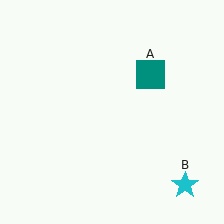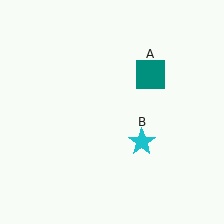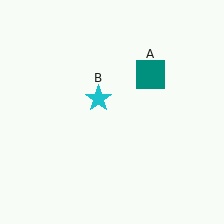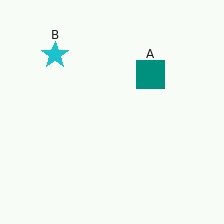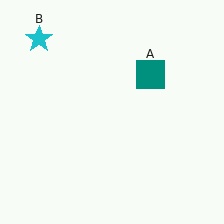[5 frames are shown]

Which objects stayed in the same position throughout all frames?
Teal square (object A) remained stationary.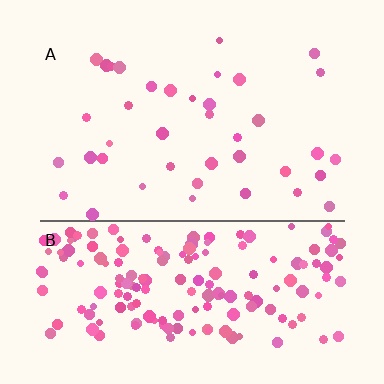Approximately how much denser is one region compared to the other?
Approximately 4.7× — region B over region A.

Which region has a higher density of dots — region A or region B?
B (the bottom).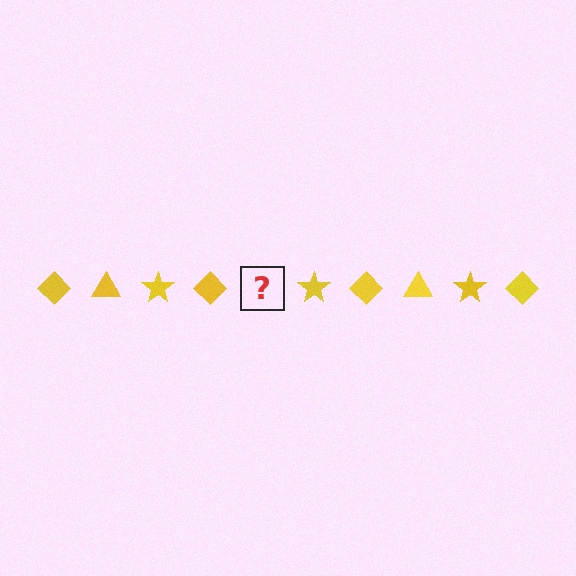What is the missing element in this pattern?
The missing element is a yellow triangle.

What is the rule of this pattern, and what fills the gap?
The rule is that the pattern cycles through diamond, triangle, star shapes in yellow. The gap should be filled with a yellow triangle.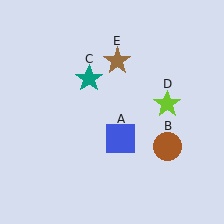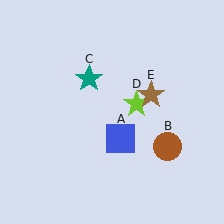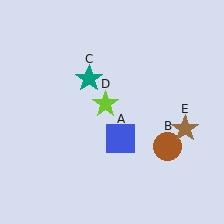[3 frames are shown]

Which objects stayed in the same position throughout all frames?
Blue square (object A) and brown circle (object B) and teal star (object C) remained stationary.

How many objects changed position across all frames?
2 objects changed position: lime star (object D), brown star (object E).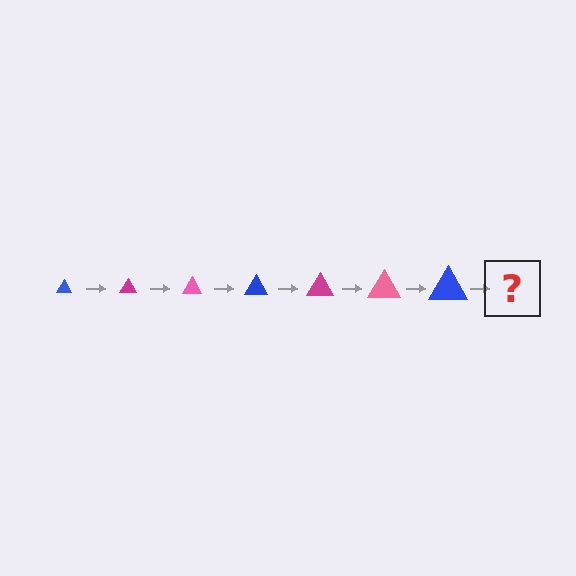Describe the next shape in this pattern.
It should be a magenta triangle, larger than the previous one.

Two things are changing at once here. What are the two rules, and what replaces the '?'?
The two rules are that the triangle grows larger each step and the color cycles through blue, magenta, and pink. The '?' should be a magenta triangle, larger than the previous one.